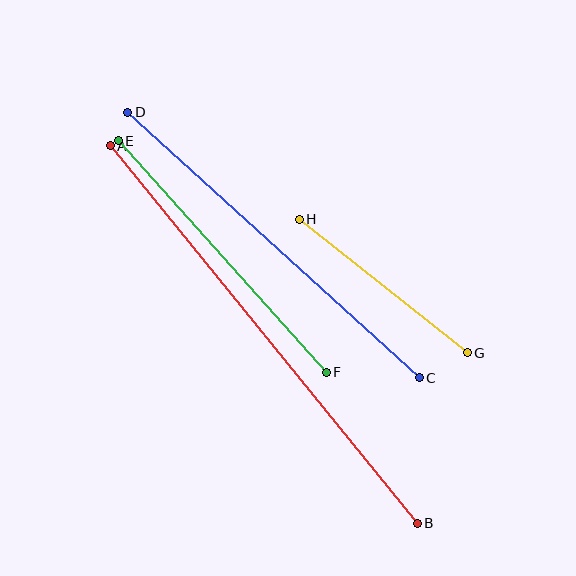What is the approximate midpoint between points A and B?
The midpoint is at approximately (264, 334) pixels.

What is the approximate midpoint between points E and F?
The midpoint is at approximately (222, 256) pixels.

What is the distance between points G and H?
The distance is approximately 215 pixels.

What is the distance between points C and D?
The distance is approximately 394 pixels.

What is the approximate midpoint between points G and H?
The midpoint is at approximately (383, 286) pixels.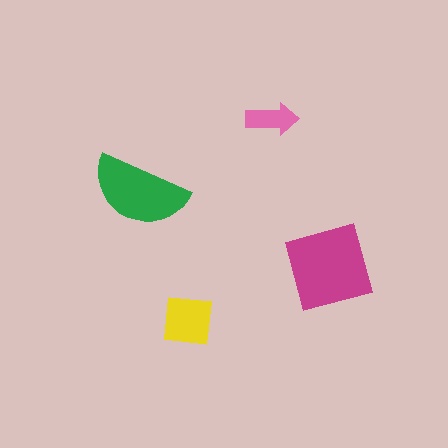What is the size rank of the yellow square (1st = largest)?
3rd.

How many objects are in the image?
There are 4 objects in the image.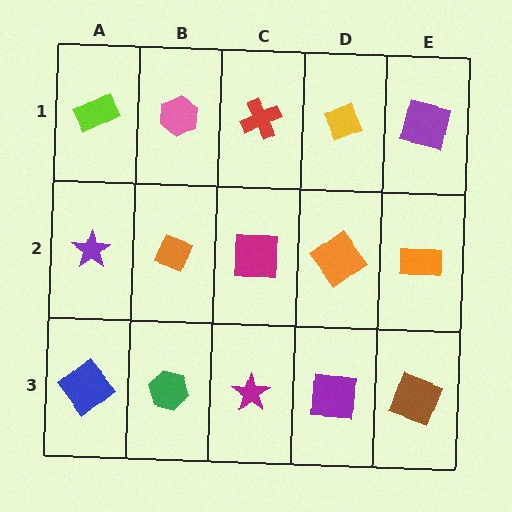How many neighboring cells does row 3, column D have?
3.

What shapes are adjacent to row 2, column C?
A red cross (row 1, column C), a magenta star (row 3, column C), an orange diamond (row 2, column B), an orange diamond (row 2, column D).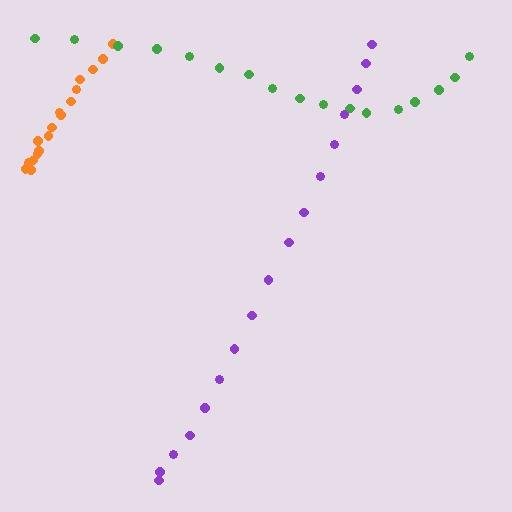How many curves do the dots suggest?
There are 3 distinct paths.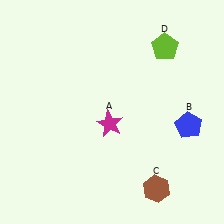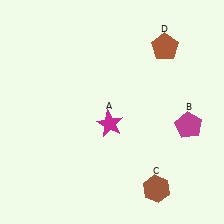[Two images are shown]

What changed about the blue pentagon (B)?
In Image 1, B is blue. In Image 2, it changed to magenta.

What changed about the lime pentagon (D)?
In Image 1, D is lime. In Image 2, it changed to brown.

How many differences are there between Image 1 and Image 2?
There are 2 differences between the two images.